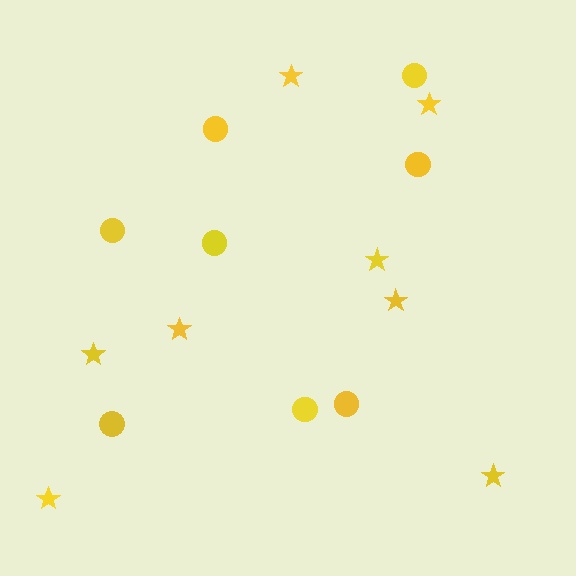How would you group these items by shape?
There are 2 groups: one group of circles (8) and one group of stars (8).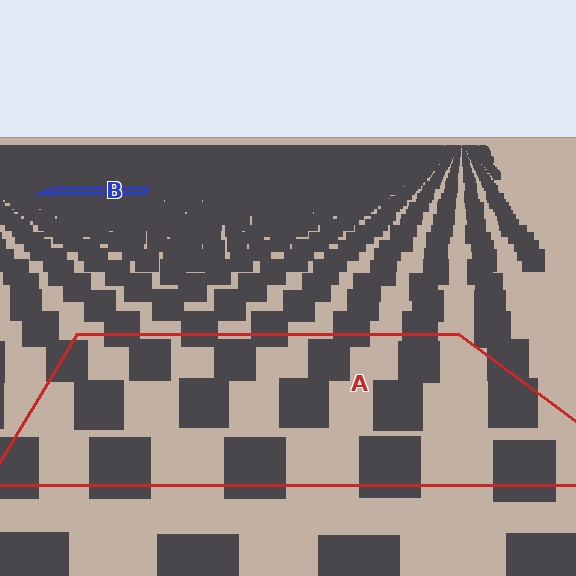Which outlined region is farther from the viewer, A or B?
Region B is farther from the viewer — the texture elements inside it appear smaller and more densely packed.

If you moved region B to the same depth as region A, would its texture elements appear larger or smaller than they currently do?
They would appear larger. At a closer depth, the same texture elements are projected at a bigger on-screen size.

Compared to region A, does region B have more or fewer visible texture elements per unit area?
Region B has more texture elements per unit area — they are packed more densely because it is farther away.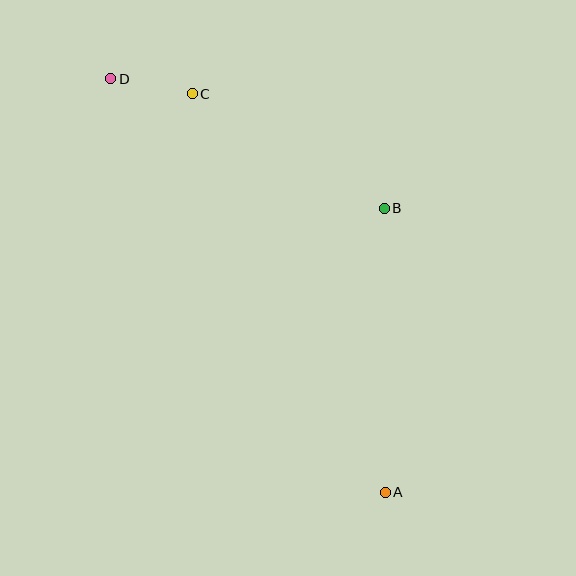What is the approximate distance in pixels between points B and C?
The distance between B and C is approximately 224 pixels.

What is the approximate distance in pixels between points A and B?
The distance between A and B is approximately 284 pixels.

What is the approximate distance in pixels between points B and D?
The distance between B and D is approximately 303 pixels.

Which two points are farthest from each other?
Points A and D are farthest from each other.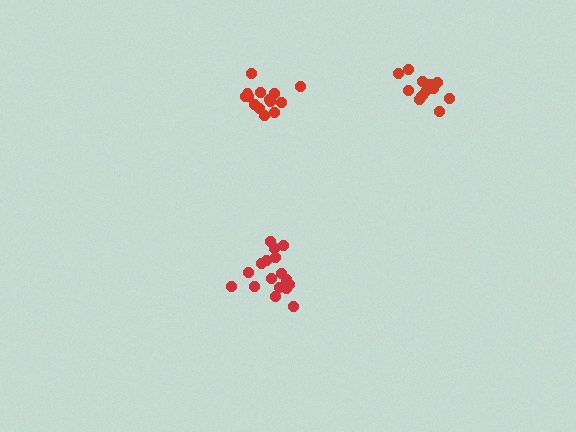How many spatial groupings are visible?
There are 3 spatial groupings.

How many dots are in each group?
Group 1: 17 dots, Group 2: 13 dots, Group 3: 14 dots (44 total).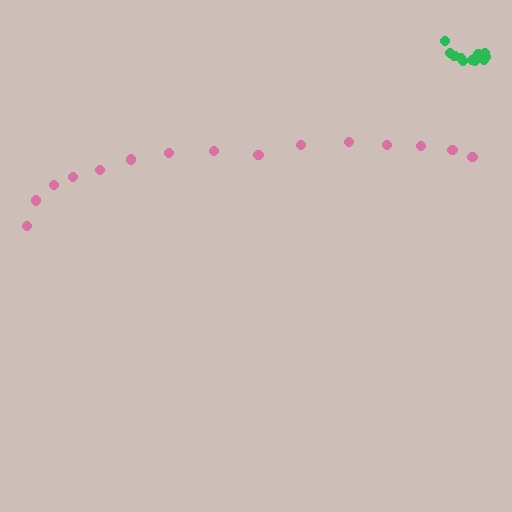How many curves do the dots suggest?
There are 2 distinct paths.